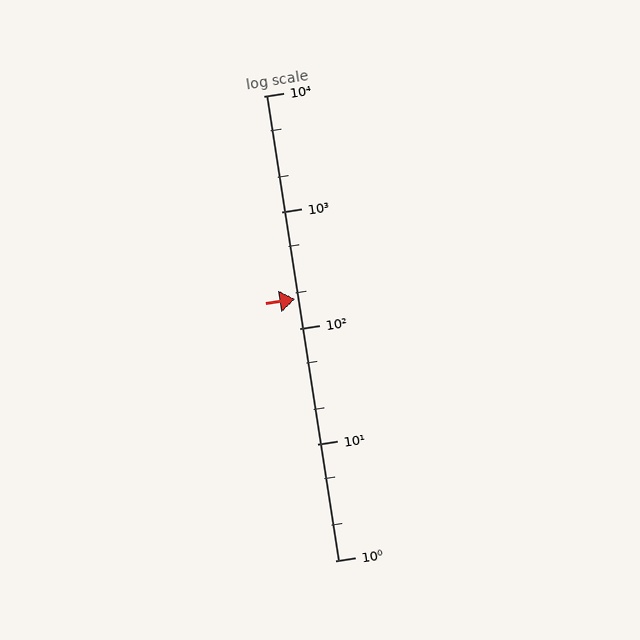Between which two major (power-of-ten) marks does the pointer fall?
The pointer is between 100 and 1000.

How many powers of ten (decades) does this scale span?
The scale spans 4 decades, from 1 to 10000.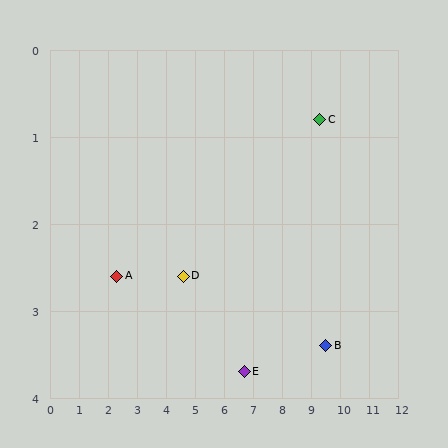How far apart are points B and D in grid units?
Points B and D are about 5.0 grid units apart.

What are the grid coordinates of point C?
Point C is at approximately (9.3, 0.8).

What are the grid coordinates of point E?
Point E is at approximately (6.7, 3.7).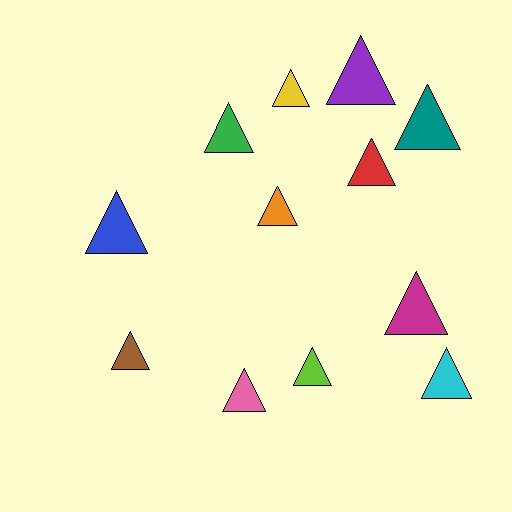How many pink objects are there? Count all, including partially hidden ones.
There is 1 pink object.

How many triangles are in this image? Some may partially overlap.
There are 12 triangles.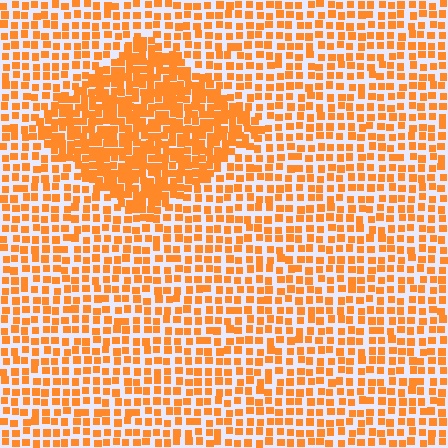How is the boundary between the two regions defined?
The boundary is defined by a change in element density (approximately 1.9x ratio). All elements are the same color, size, and shape.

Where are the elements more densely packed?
The elements are more densely packed inside the diamond boundary.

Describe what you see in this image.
The image contains small orange elements arranged at two different densities. A diamond-shaped region is visible where the elements are more densely packed than the surrounding area.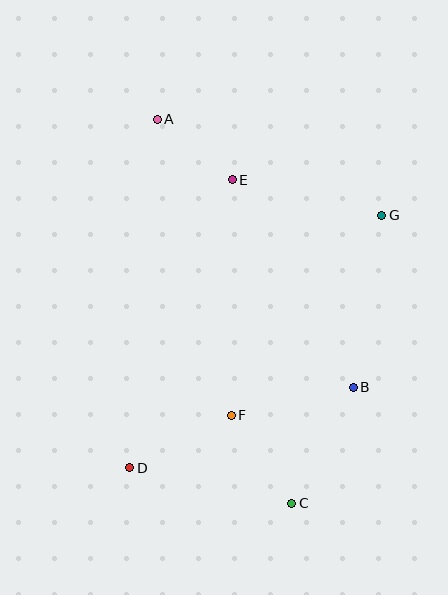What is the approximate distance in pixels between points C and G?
The distance between C and G is approximately 302 pixels.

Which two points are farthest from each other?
Points A and C are farthest from each other.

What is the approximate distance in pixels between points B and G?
The distance between B and G is approximately 174 pixels.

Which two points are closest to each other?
Points A and E are closest to each other.